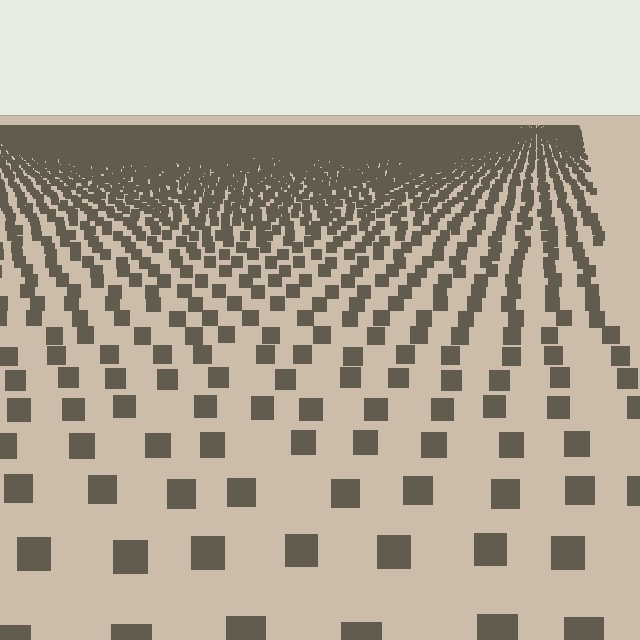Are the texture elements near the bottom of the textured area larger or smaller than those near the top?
Larger. Near the bottom, elements are closer to the viewer and appear at a bigger on-screen size.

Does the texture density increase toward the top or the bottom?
Density increases toward the top.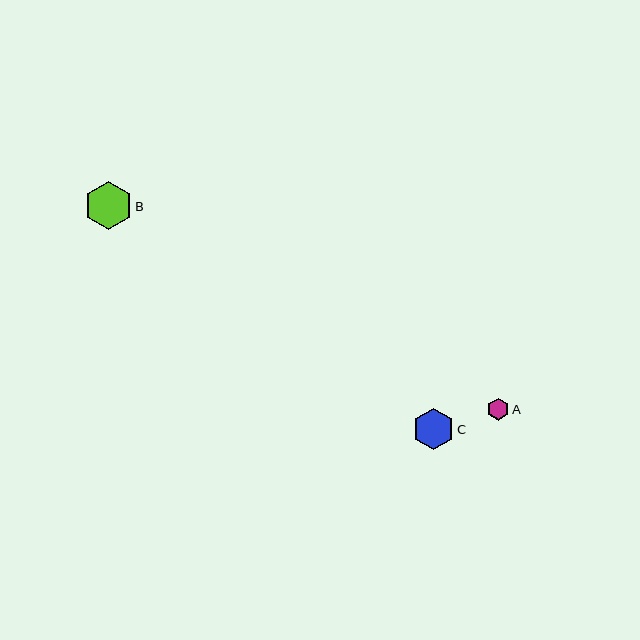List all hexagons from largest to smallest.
From largest to smallest: B, C, A.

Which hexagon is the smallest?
Hexagon A is the smallest with a size of approximately 22 pixels.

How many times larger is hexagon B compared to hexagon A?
Hexagon B is approximately 2.1 times the size of hexagon A.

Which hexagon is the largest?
Hexagon B is the largest with a size of approximately 47 pixels.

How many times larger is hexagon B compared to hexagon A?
Hexagon B is approximately 2.1 times the size of hexagon A.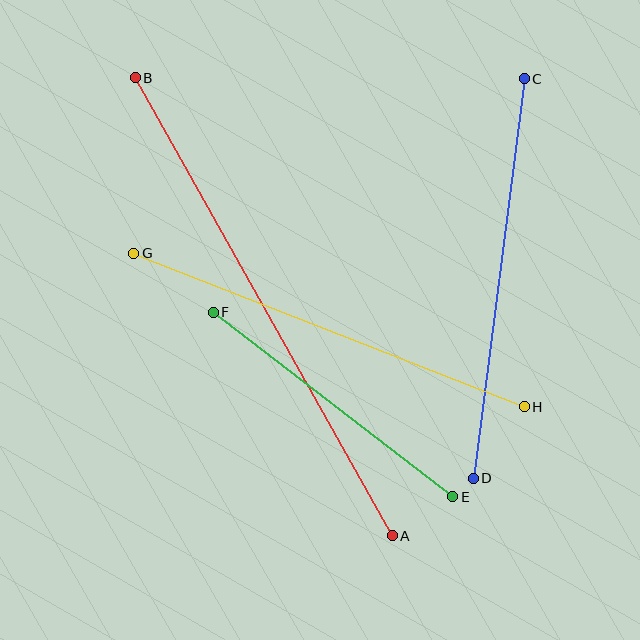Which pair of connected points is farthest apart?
Points A and B are farthest apart.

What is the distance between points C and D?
The distance is approximately 403 pixels.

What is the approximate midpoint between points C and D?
The midpoint is at approximately (499, 279) pixels.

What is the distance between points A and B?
The distance is approximately 525 pixels.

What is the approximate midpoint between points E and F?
The midpoint is at approximately (333, 404) pixels.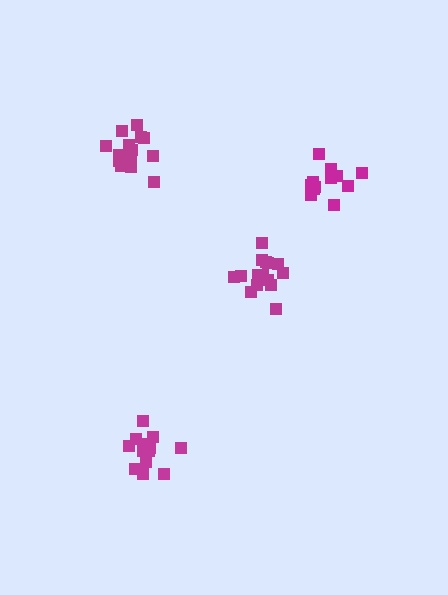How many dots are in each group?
Group 1: 13 dots, Group 2: 16 dots, Group 3: 13 dots, Group 4: 16 dots (58 total).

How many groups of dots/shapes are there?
There are 4 groups.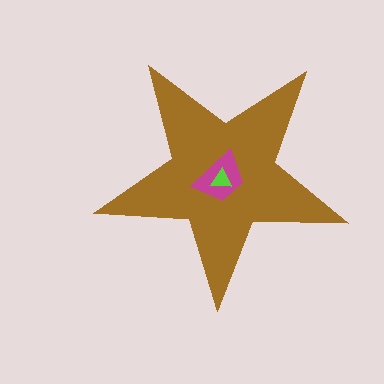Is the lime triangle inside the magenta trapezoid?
Yes.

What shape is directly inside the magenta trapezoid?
The lime triangle.